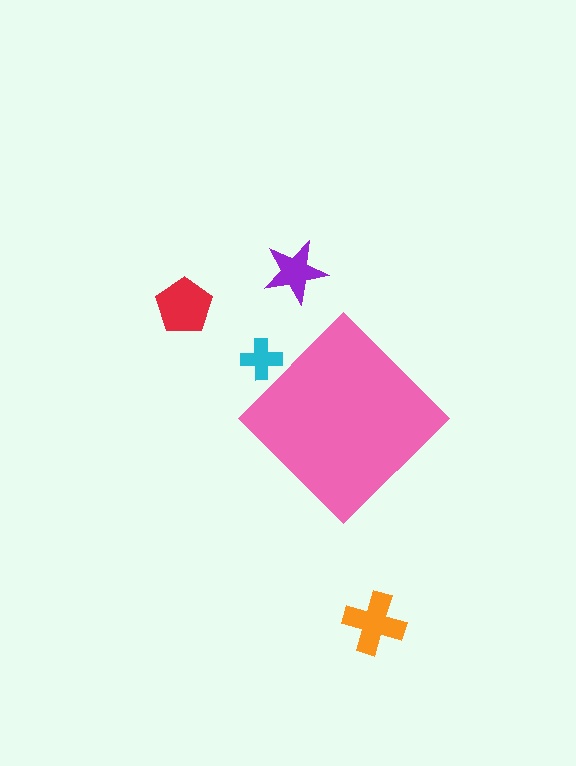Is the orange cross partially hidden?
No, the orange cross is fully visible.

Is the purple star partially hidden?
No, the purple star is fully visible.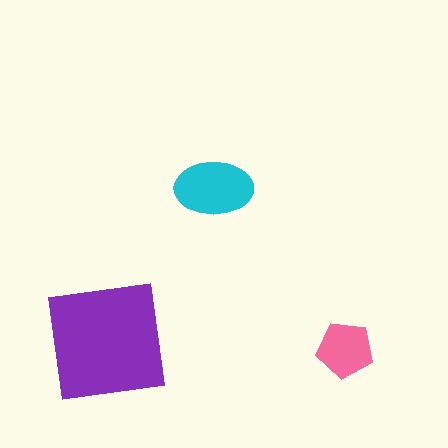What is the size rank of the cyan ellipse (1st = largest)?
2nd.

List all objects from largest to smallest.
The purple square, the cyan ellipse, the pink pentagon.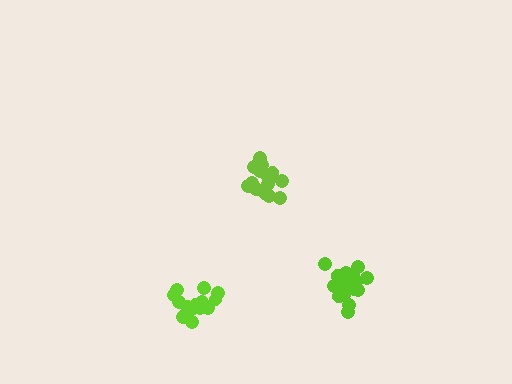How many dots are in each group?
Group 1: 15 dots, Group 2: 21 dots, Group 3: 16 dots (52 total).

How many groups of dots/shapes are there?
There are 3 groups.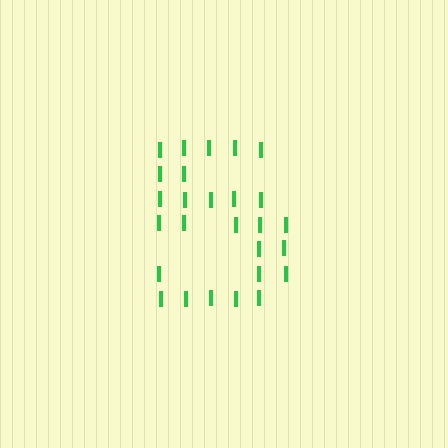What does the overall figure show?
The overall figure shows the digit 5.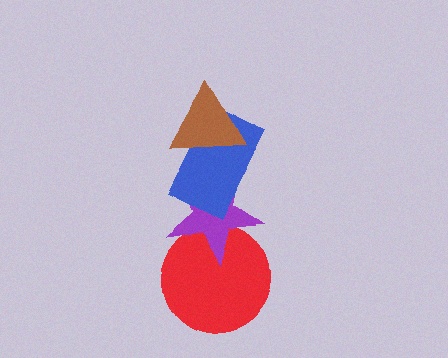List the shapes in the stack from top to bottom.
From top to bottom: the brown triangle, the blue rectangle, the purple star, the red circle.